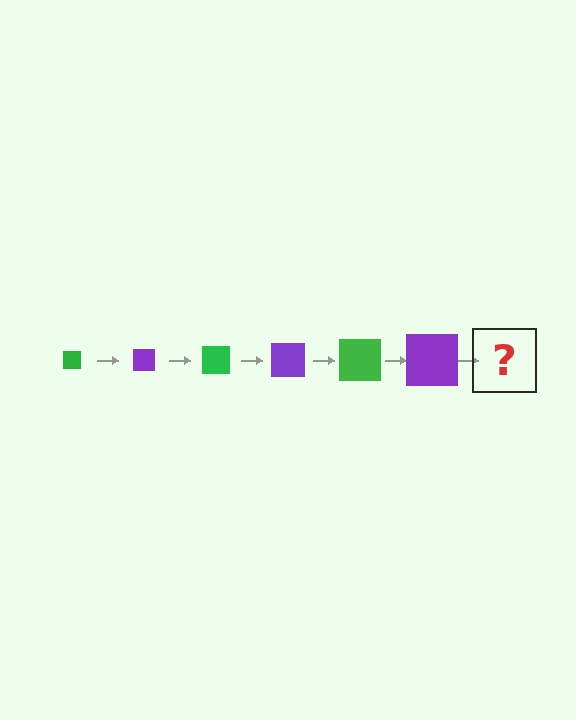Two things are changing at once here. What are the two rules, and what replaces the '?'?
The two rules are that the square grows larger each step and the color cycles through green and purple. The '?' should be a green square, larger than the previous one.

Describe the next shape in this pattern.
It should be a green square, larger than the previous one.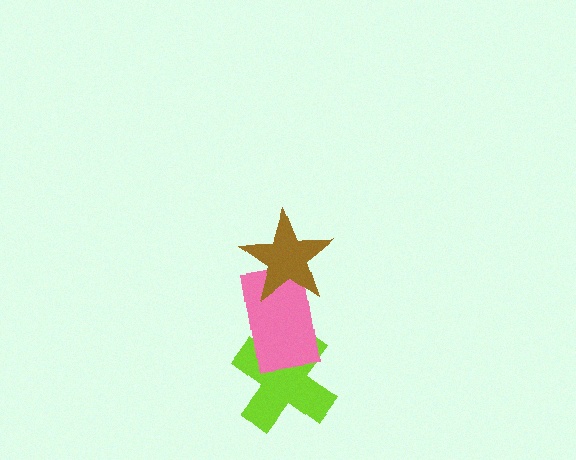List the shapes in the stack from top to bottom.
From top to bottom: the brown star, the pink rectangle, the lime cross.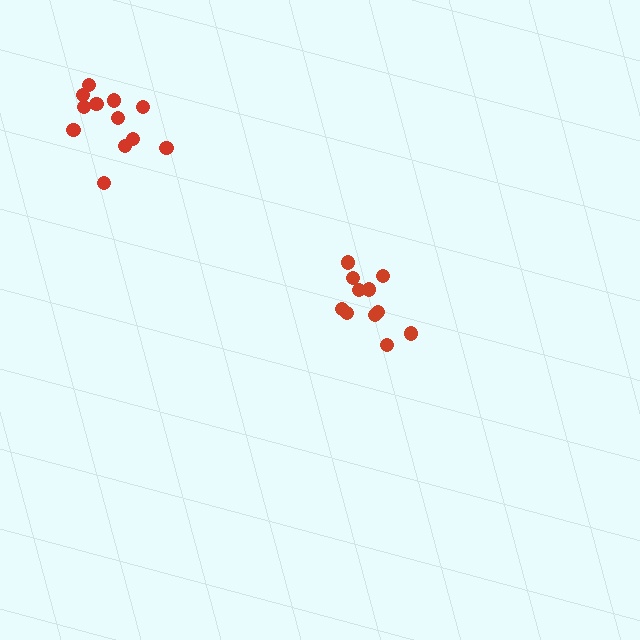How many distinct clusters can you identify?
There are 2 distinct clusters.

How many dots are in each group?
Group 1: 11 dots, Group 2: 12 dots (23 total).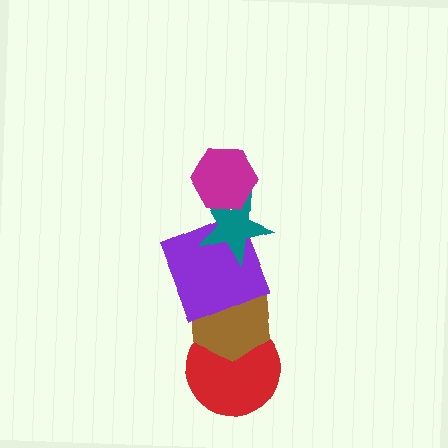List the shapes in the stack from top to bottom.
From top to bottom: the magenta hexagon, the teal star, the purple square, the brown hexagon, the red circle.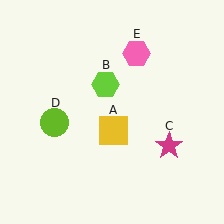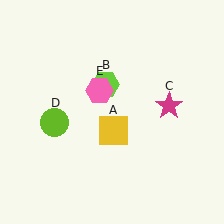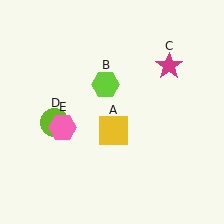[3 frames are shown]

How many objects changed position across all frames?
2 objects changed position: magenta star (object C), pink hexagon (object E).